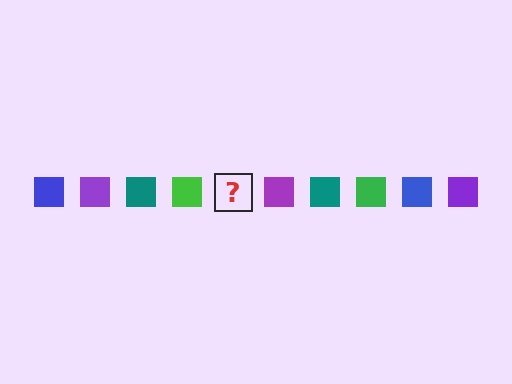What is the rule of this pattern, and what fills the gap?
The rule is that the pattern cycles through blue, purple, teal, green squares. The gap should be filled with a blue square.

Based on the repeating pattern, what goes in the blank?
The blank should be a blue square.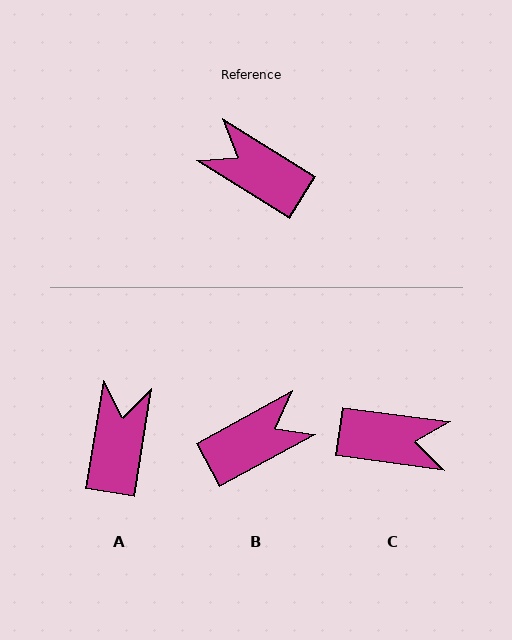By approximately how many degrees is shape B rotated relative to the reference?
Approximately 120 degrees clockwise.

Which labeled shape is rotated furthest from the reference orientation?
C, about 156 degrees away.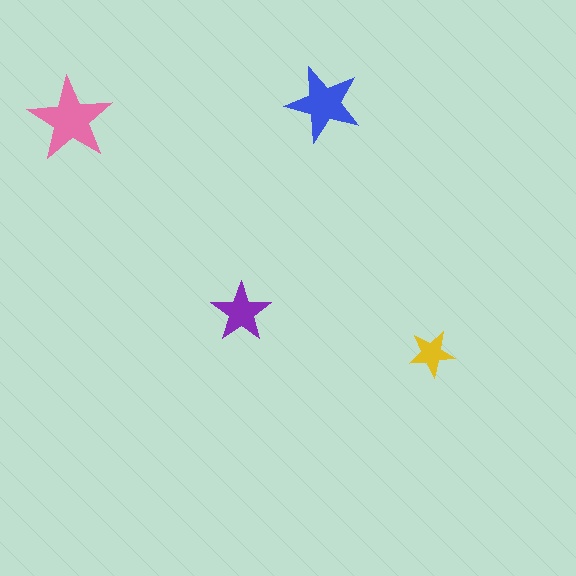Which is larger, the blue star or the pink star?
The pink one.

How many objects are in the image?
There are 4 objects in the image.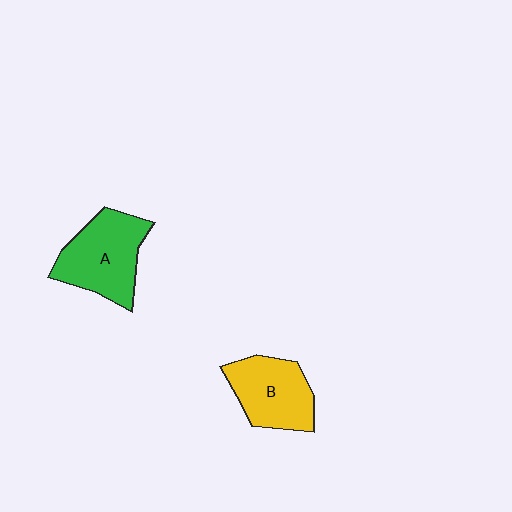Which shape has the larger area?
Shape A (green).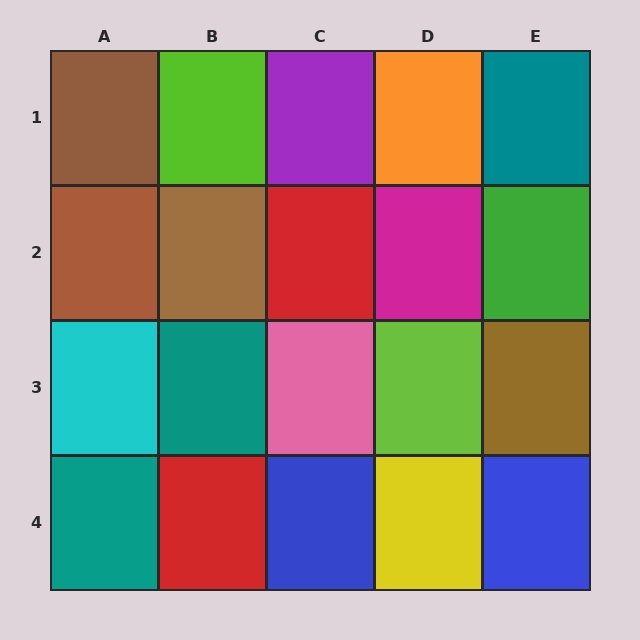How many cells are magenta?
1 cell is magenta.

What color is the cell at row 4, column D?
Yellow.